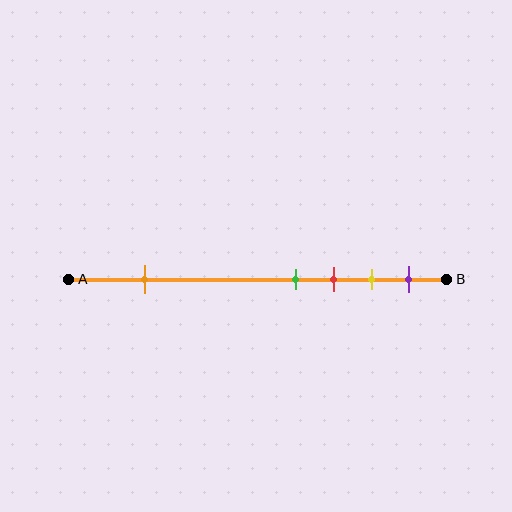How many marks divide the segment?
There are 5 marks dividing the segment.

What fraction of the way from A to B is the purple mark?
The purple mark is approximately 90% (0.9) of the way from A to B.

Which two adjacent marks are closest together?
The green and red marks are the closest adjacent pair.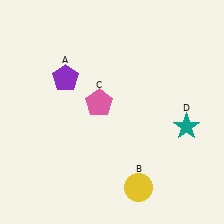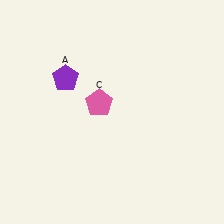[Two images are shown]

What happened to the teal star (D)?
The teal star (D) was removed in Image 2. It was in the bottom-right area of Image 1.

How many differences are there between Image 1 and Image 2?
There are 2 differences between the two images.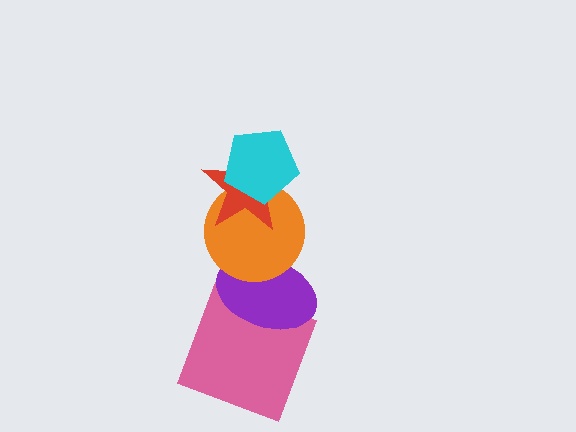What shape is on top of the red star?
The cyan pentagon is on top of the red star.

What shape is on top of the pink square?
The purple ellipse is on top of the pink square.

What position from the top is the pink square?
The pink square is 5th from the top.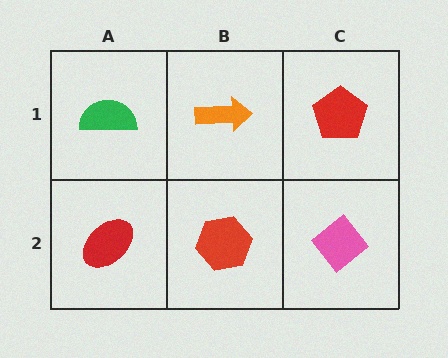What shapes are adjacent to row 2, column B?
An orange arrow (row 1, column B), a red ellipse (row 2, column A), a pink diamond (row 2, column C).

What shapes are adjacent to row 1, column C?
A pink diamond (row 2, column C), an orange arrow (row 1, column B).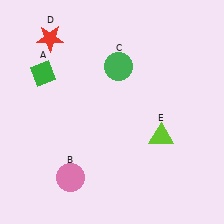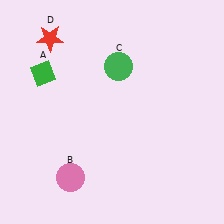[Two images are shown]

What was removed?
The lime triangle (E) was removed in Image 2.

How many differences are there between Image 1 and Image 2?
There is 1 difference between the two images.